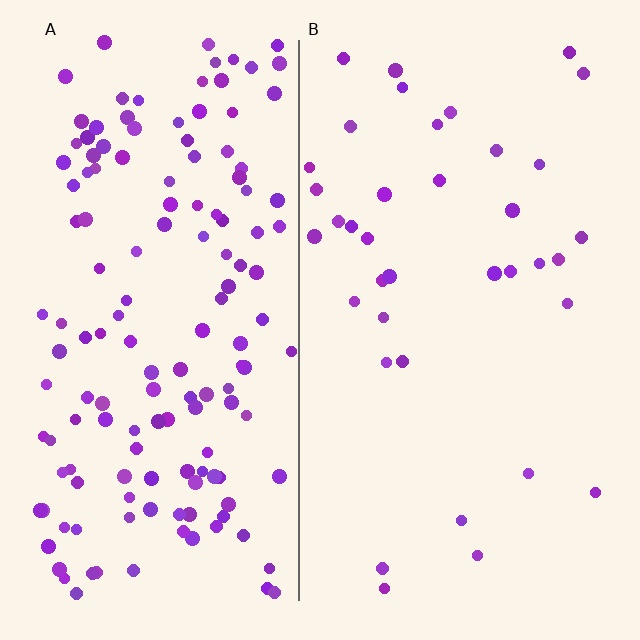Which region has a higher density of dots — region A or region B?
A (the left).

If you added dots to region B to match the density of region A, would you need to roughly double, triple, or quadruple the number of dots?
Approximately quadruple.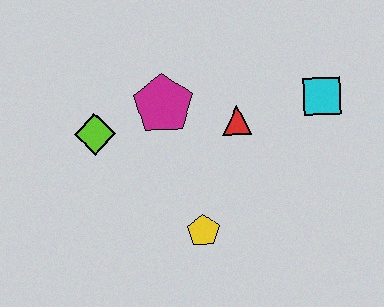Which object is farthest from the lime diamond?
The cyan square is farthest from the lime diamond.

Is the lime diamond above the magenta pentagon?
No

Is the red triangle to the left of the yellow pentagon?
No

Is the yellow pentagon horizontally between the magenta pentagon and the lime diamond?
No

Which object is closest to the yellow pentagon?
The red triangle is closest to the yellow pentagon.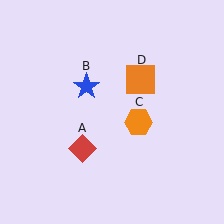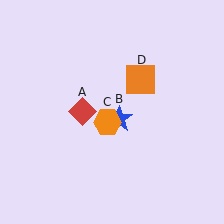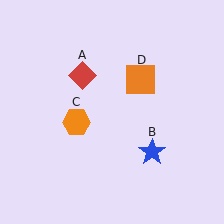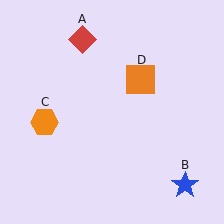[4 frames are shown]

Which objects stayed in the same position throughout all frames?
Orange square (object D) remained stationary.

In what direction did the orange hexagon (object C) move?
The orange hexagon (object C) moved left.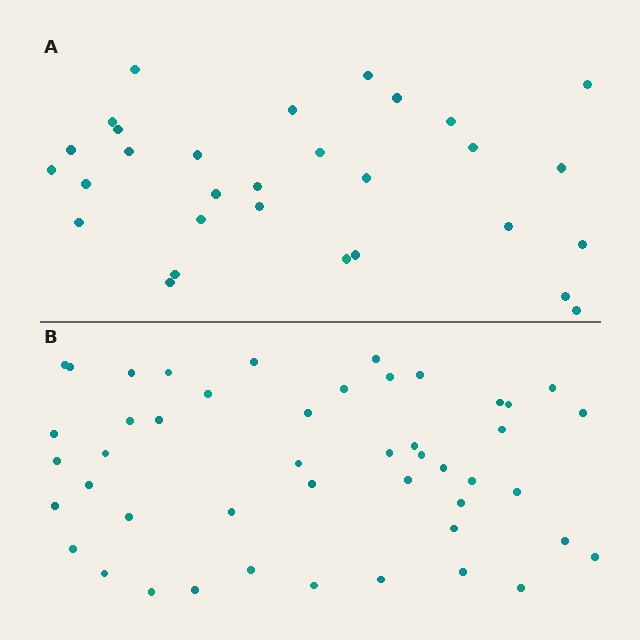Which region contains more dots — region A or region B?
Region B (the bottom region) has more dots.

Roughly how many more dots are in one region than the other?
Region B has approximately 15 more dots than region A.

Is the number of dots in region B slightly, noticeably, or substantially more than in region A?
Region B has substantially more. The ratio is roughly 1.6 to 1.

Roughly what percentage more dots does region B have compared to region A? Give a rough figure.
About 55% more.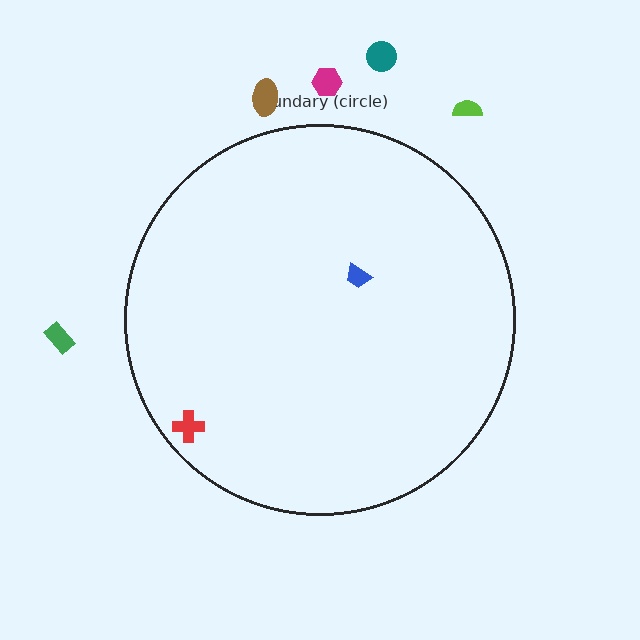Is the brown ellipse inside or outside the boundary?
Outside.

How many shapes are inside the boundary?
2 inside, 5 outside.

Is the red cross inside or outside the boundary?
Inside.